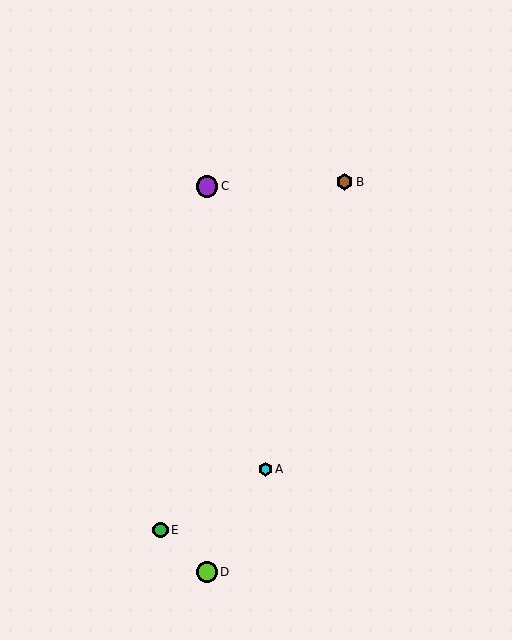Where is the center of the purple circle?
The center of the purple circle is at (207, 186).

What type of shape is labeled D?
Shape D is a lime circle.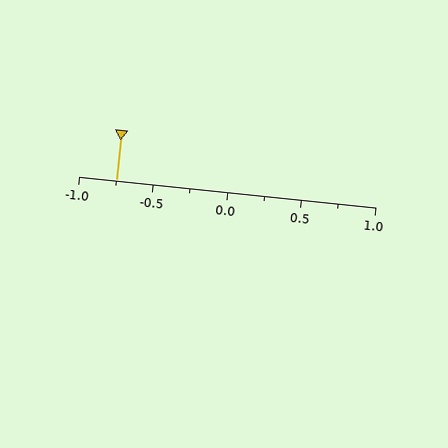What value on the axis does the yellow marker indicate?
The marker indicates approximately -0.75.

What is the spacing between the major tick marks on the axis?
The major ticks are spaced 0.5 apart.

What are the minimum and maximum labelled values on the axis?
The axis runs from -1.0 to 1.0.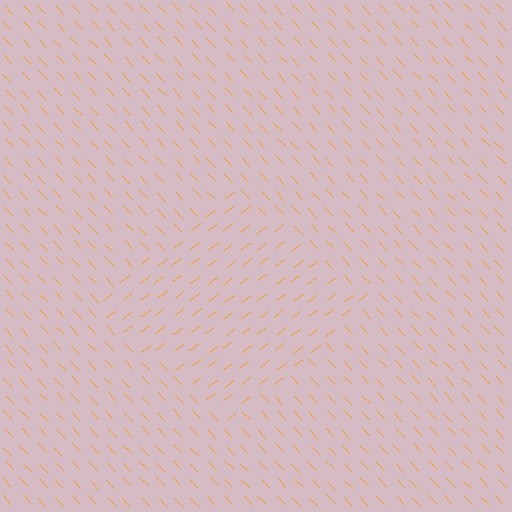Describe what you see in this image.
The image is filled with small orange line segments. A diamond region in the image has lines oriented differently from the surrounding lines, creating a visible texture boundary.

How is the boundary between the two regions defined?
The boundary is defined purely by a change in line orientation (approximately 83 degrees difference). All lines are the same color and thickness.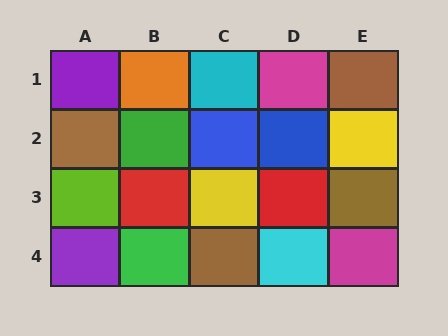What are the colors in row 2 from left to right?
Brown, green, blue, blue, yellow.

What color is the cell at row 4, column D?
Cyan.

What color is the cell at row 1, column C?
Cyan.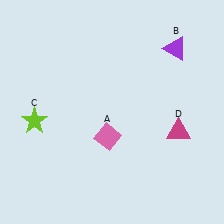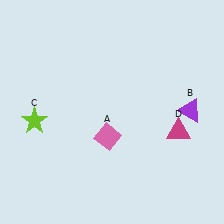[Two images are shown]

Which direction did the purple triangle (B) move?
The purple triangle (B) moved down.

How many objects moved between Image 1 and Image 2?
1 object moved between the two images.